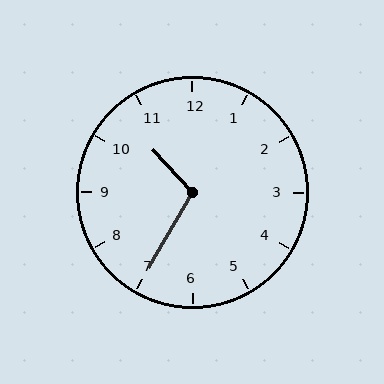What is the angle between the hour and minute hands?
Approximately 108 degrees.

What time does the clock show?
10:35.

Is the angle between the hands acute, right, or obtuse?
It is obtuse.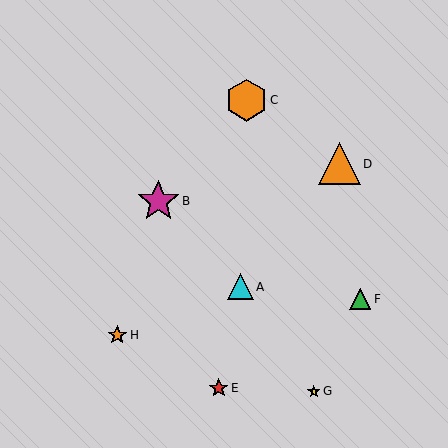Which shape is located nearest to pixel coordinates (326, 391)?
The yellow star (labeled G) at (314, 391) is nearest to that location.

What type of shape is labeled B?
Shape B is a magenta star.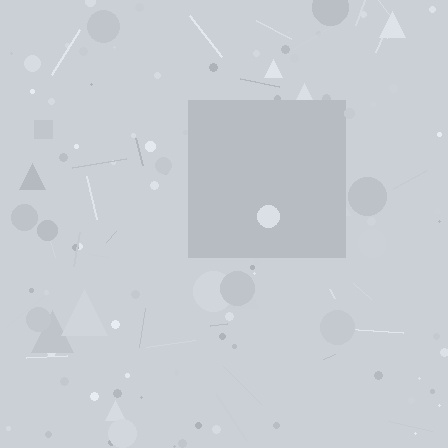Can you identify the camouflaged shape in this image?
The camouflaged shape is a square.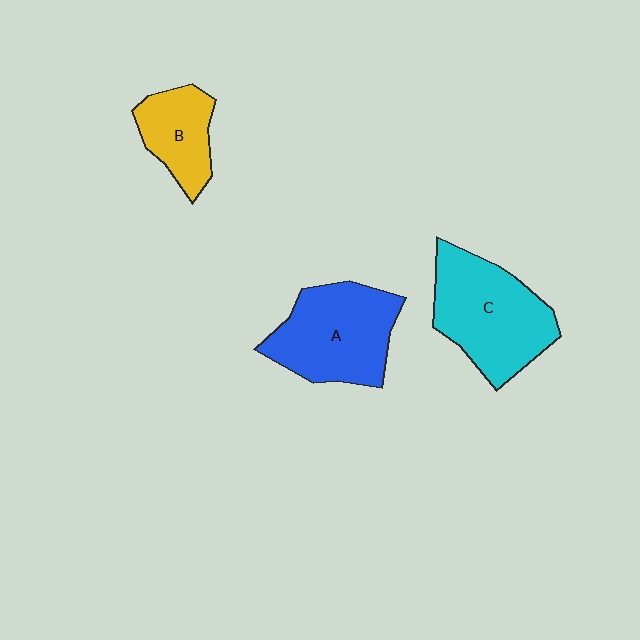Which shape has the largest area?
Shape C (cyan).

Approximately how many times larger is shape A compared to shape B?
Approximately 1.7 times.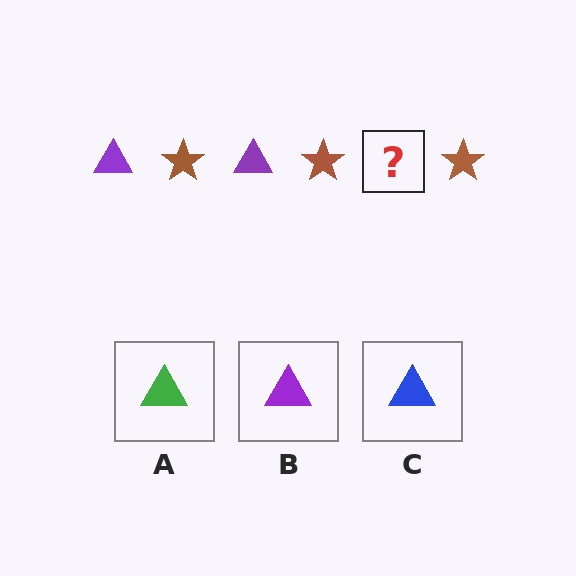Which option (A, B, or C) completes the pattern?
B.